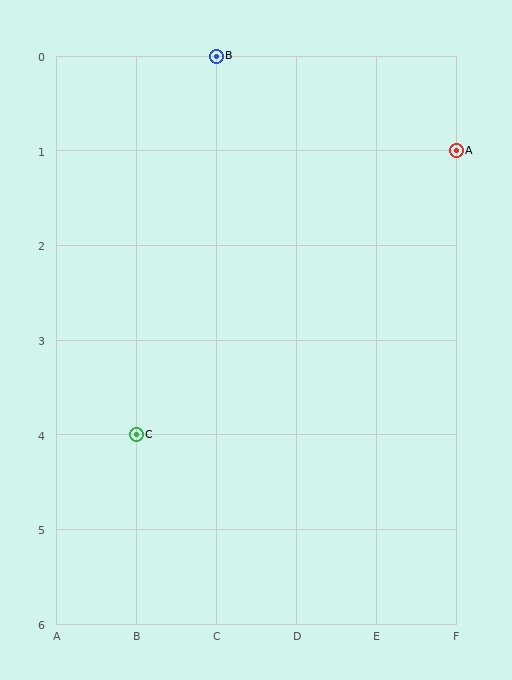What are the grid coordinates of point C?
Point C is at grid coordinates (B, 4).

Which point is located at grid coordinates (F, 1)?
Point A is at (F, 1).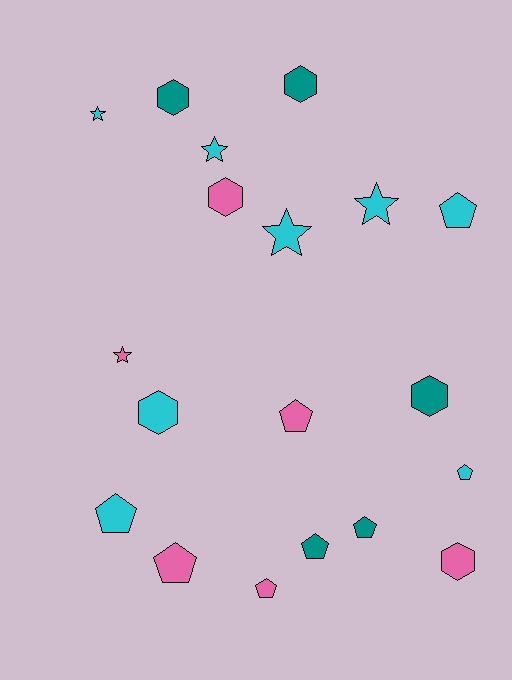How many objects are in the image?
There are 19 objects.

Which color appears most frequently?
Cyan, with 8 objects.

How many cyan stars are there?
There are 4 cyan stars.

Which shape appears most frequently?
Pentagon, with 8 objects.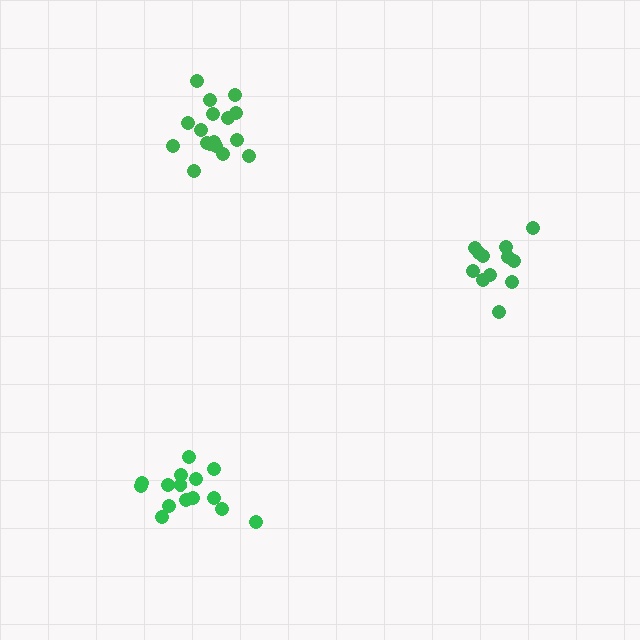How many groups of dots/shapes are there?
There are 3 groups.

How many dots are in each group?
Group 1: 17 dots, Group 2: 12 dots, Group 3: 15 dots (44 total).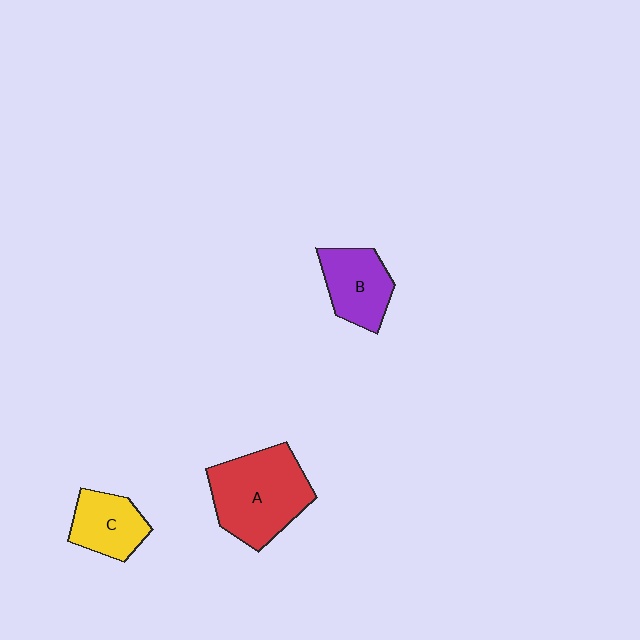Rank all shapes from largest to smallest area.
From largest to smallest: A (red), B (purple), C (yellow).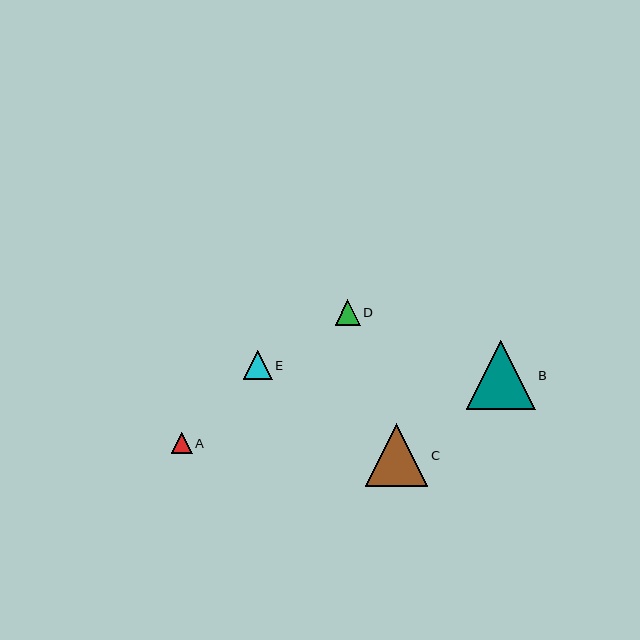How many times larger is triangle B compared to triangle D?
Triangle B is approximately 2.7 times the size of triangle D.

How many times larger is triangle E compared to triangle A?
Triangle E is approximately 1.4 times the size of triangle A.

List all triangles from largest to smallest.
From largest to smallest: B, C, E, D, A.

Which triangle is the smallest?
Triangle A is the smallest with a size of approximately 21 pixels.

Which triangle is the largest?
Triangle B is the largest with a size of approximately 69 pixels.